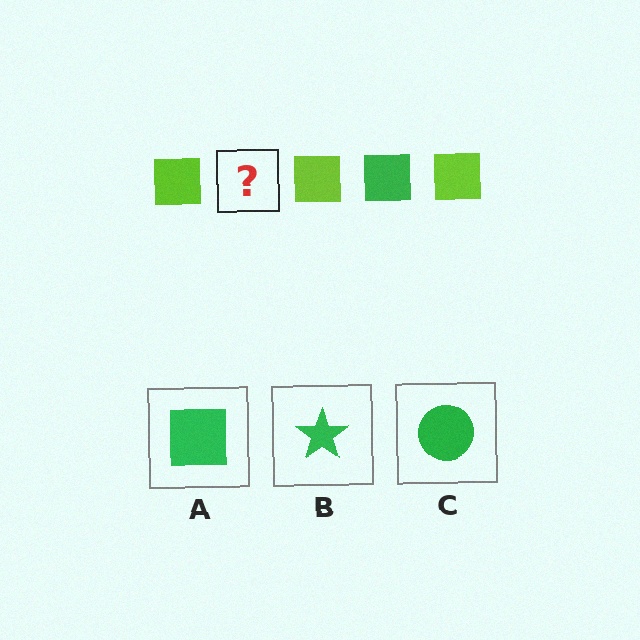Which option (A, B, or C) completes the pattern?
A.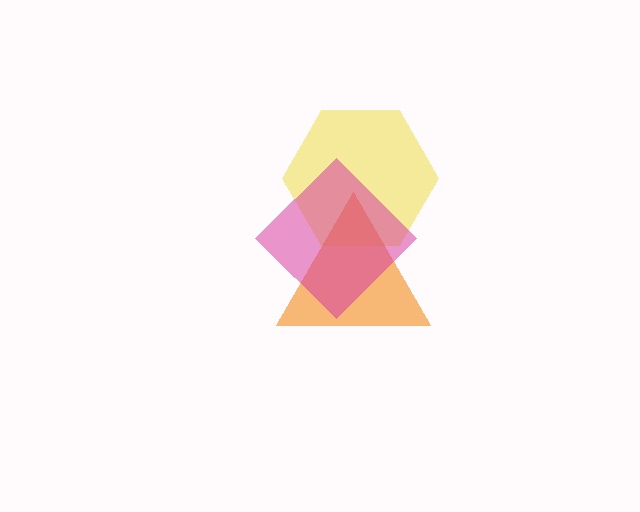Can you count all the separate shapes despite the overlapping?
Yes, there are 3 separate shapes.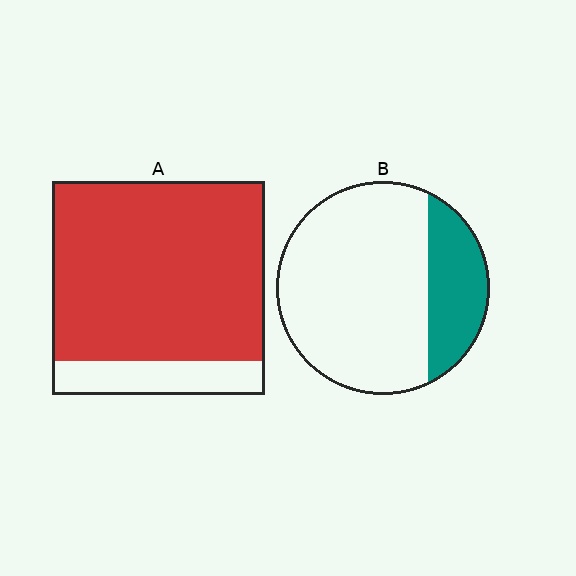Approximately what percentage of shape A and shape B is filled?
A is approximately 85% and B is approximately 25%.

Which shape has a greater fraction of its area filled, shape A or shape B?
Shape A.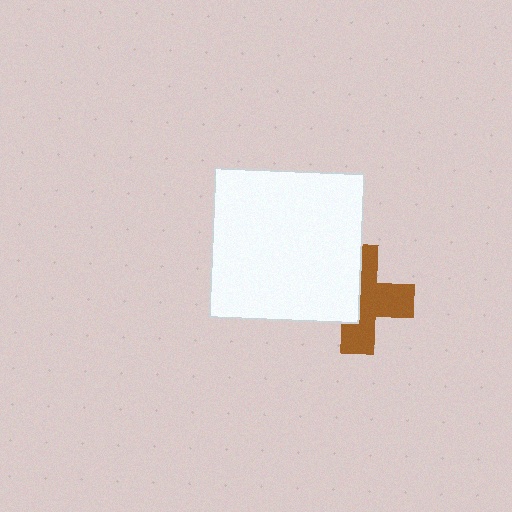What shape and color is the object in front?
The object in front is a white square.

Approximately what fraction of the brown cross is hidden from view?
Roughly 43% of the brown cross is hidden behind the white square.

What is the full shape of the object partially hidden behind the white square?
The partially hidden object is a brown cross.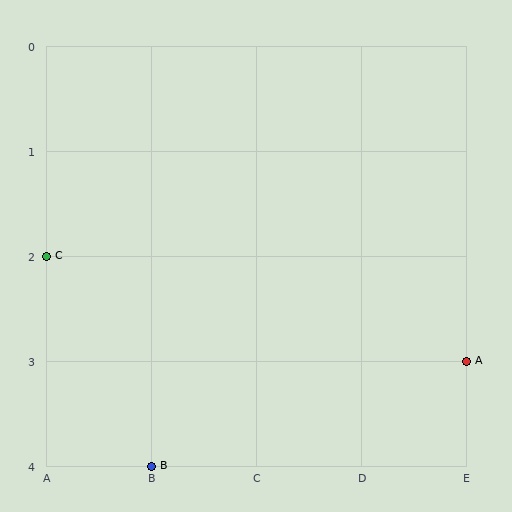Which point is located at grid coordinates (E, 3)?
Point A is at (E, 3).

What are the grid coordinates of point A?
Point A is at grid coordinates (E, 3).